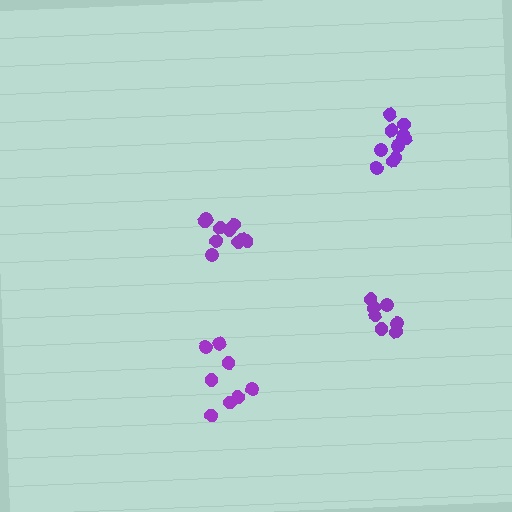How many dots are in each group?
Group 1: 11 dots, Group 2: 8 dots, Group 3: 10 dots, Group 4: 7 dots (36 total).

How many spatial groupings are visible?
There are 4 spatial groupings.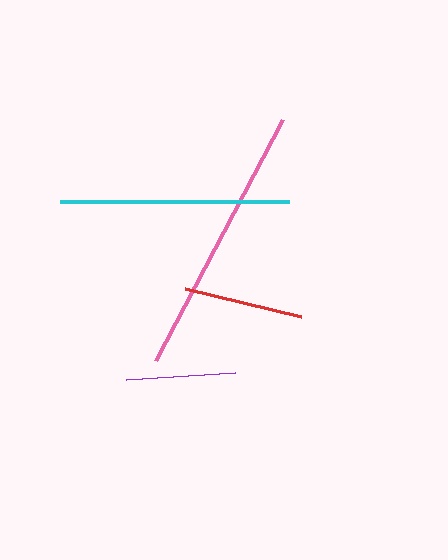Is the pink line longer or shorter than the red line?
The pink line is longer than the red line.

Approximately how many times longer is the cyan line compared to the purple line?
The cyan line is approximately 2.1 times the length of the purple line.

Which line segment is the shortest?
The purple line is the shortest at approximately 109 pixels.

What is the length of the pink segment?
The pink segment is approximately 273 pixels long.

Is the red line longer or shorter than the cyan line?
The cyan line is longer than the red line.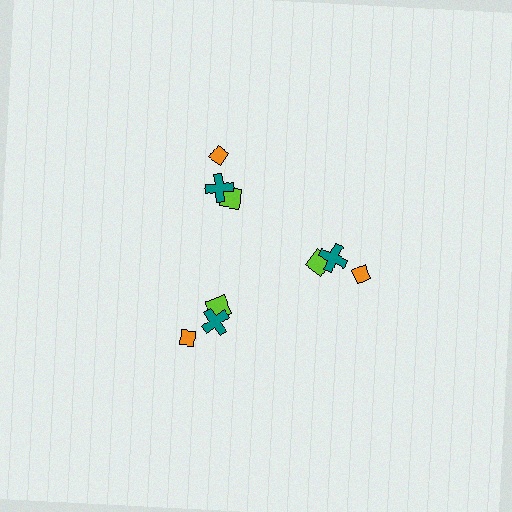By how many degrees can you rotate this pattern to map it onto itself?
The pattern maps onto itself every 120 degrees of rotation.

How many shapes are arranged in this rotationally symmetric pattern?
There are 9 shapes, arranged in 3 groups of 3.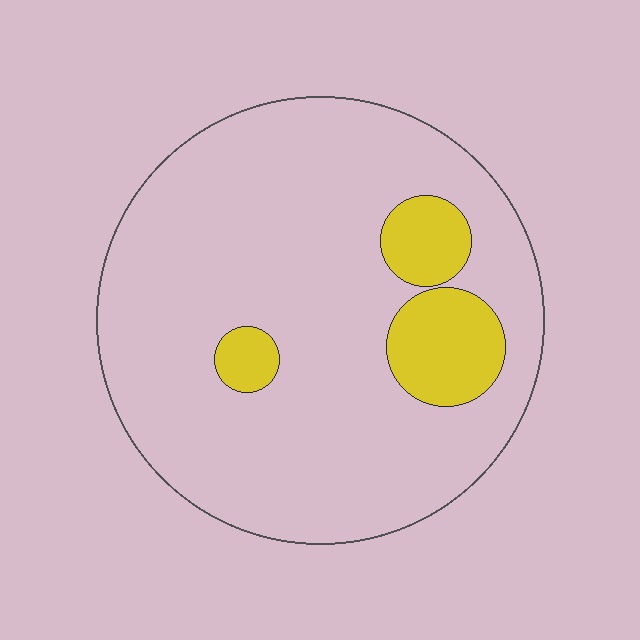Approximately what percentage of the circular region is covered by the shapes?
Approximately 15%.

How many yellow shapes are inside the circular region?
3.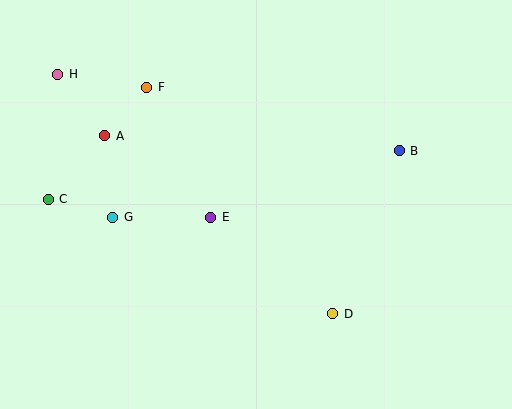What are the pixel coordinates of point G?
Point G is at (113, 217).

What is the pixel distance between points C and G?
The distance between C and G is 67 pixels.